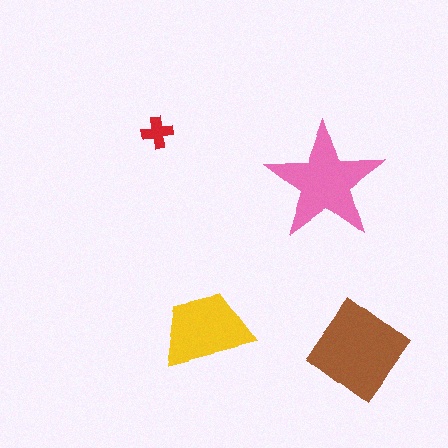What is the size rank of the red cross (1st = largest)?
4th.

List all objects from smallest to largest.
The red cross, the yellow trapezoid, the pink star, the brown diamond.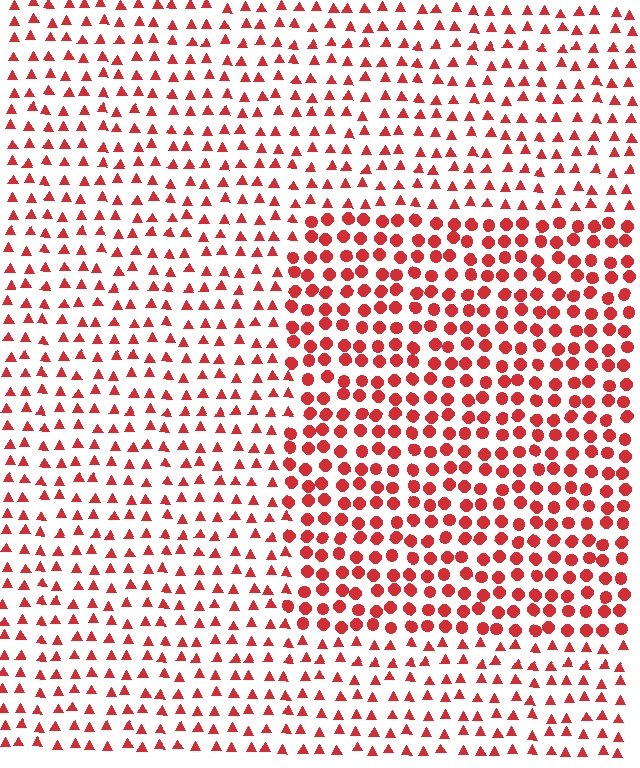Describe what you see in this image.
The image is filled with small red elements arranged in a uniform grid. A rectangle-shaped region contains circles, while the surrounding area contains triangles. The boundary is defined purely by the change in element shape.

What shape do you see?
I see a rectangle.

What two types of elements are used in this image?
The image uses circles inside the rectangle region and triangles outside it.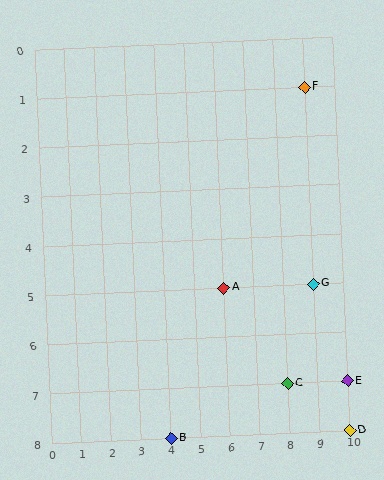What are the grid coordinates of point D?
Point D is at grid coordinates (10, 8).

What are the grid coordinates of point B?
Point B is at grid coordinates (4, 8).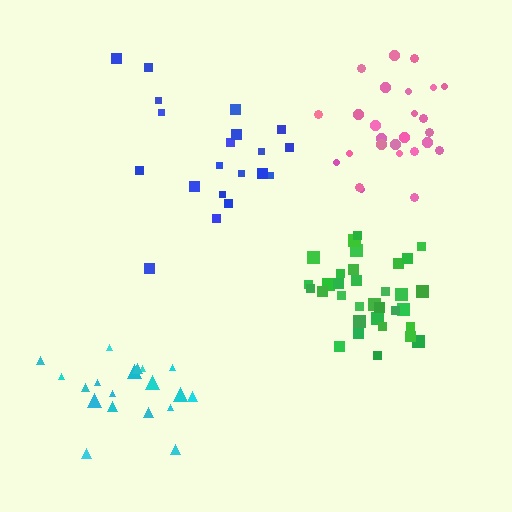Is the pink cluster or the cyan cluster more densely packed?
Pink.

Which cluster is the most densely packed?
Green.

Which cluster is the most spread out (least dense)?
Blue.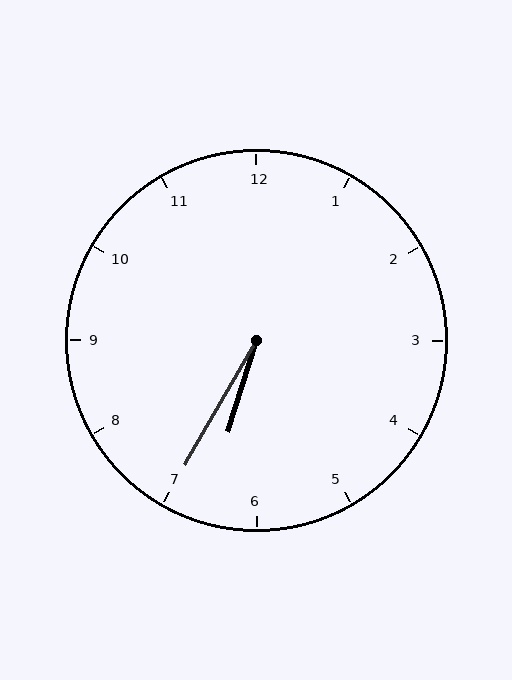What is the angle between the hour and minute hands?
Approximately 12 degrees.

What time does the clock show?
6:35.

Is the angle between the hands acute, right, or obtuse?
It is acute.